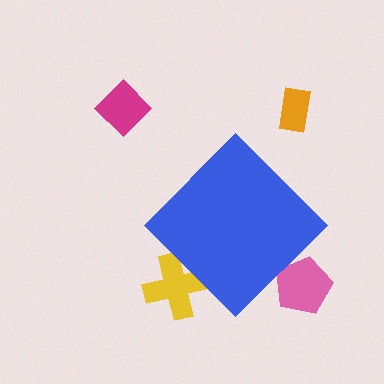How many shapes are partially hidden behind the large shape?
2 shapes are partially hidden.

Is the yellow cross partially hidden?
Yes, the yellow cross is partially hidden behind the blue diamond.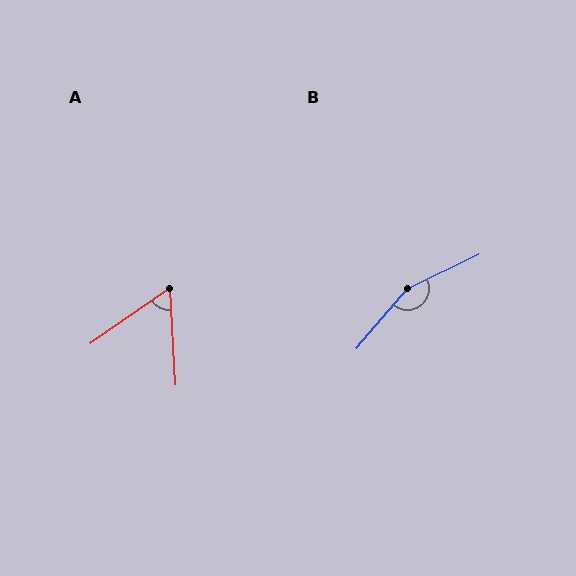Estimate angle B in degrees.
Approximately 155 degrees.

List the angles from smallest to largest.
A (58°), B (155°).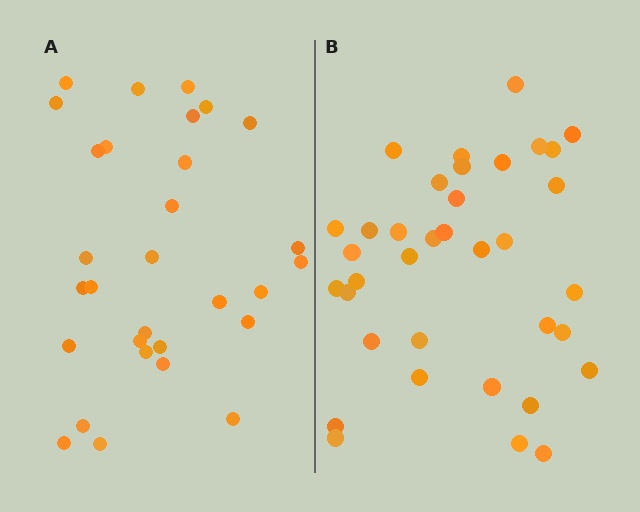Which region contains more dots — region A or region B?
Region B (the right region) has more dots.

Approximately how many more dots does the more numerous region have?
Region B has about 6 more dots than region A.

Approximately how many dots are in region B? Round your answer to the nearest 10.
About 40 dots. (The exact count is 36, which rounds to 40.)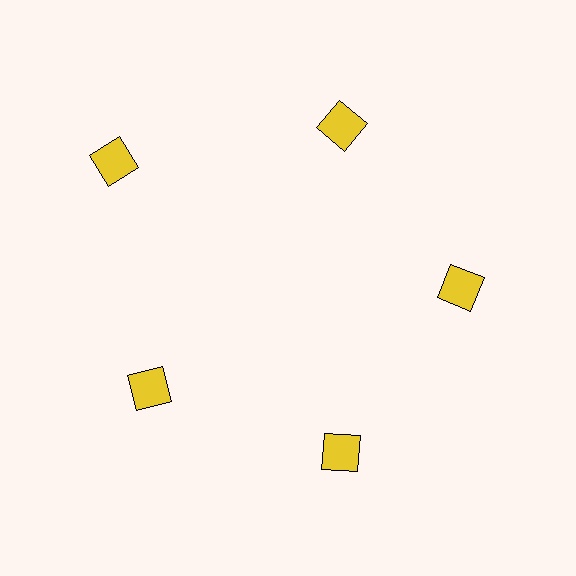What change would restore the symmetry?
The symmetry would be restored by moving it inward, back onto the ring so that all 5 squares sit at equal angles and equal distance from the center.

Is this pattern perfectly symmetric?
No. The 5 yellow squares are arranged in a ring, but one element near the 10 o'clock position is pushed outward from the center, breaking the 5-fold rotational symmetry.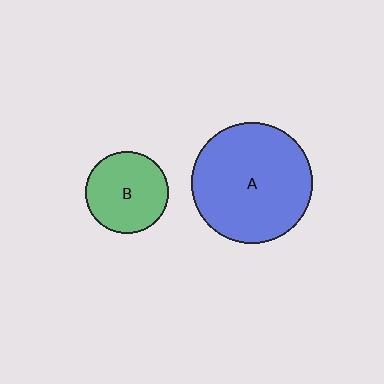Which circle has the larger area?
Circle A (blue).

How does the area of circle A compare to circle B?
Approximately 2.1 times.